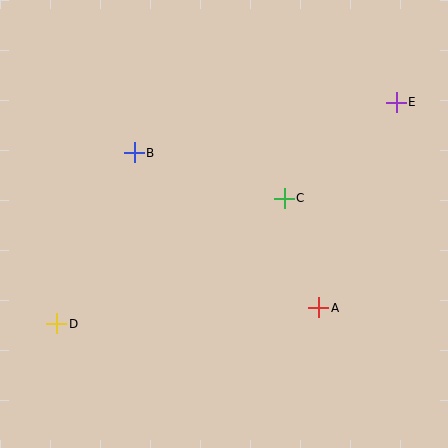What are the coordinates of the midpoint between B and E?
The midpoint between B and E is at (265, 128).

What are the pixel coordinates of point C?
Point C is at (284, 198).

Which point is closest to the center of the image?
Point C at (284, 198) is closest to the center.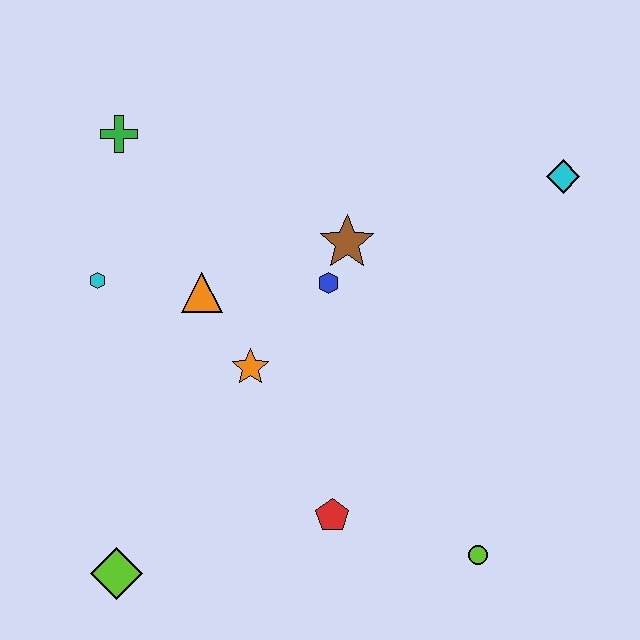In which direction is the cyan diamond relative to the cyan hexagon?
The cyan diamond is to the right of the cyan hexagon.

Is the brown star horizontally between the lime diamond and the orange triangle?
No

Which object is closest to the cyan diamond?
The brown star is closest to the cyan diamond.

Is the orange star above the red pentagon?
Yes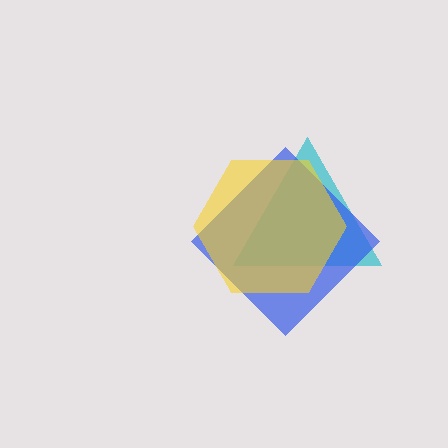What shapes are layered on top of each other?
The layered shapes are: a cyan triangle, a blue diamond, a yellow hexagon.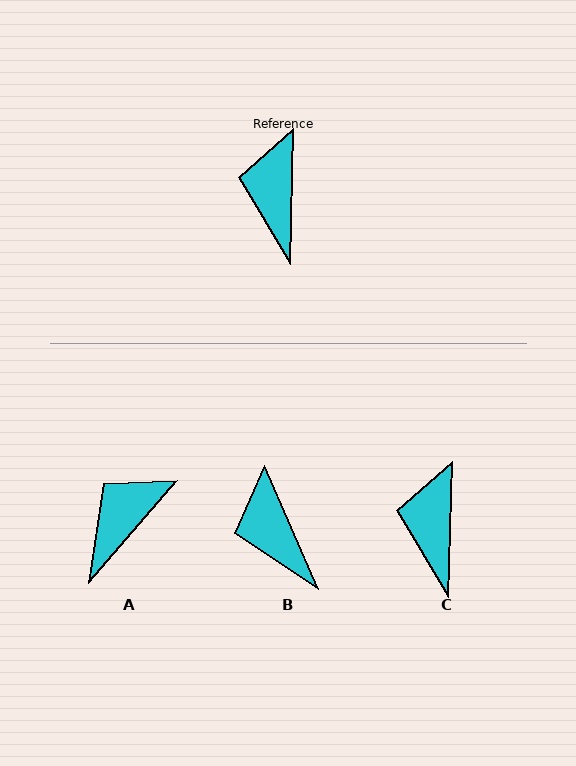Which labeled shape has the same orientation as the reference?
C.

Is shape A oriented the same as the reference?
No, it is off by about 39 degrees.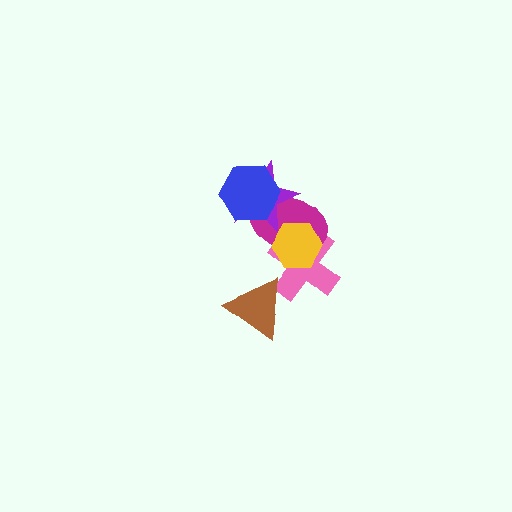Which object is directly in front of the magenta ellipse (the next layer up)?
The purple star is directly in front of the magenta ellipse.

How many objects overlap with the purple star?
2 objects overlap with the purple star.